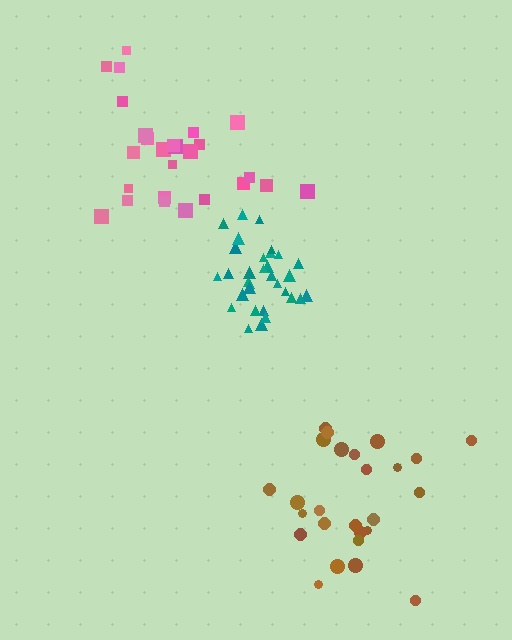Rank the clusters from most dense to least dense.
teal, pink, brown.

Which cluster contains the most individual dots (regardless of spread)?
Teal (32).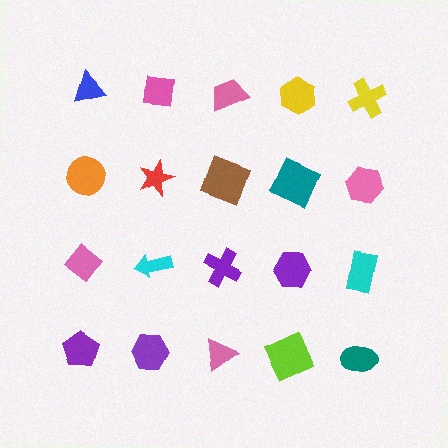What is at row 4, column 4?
A lime square.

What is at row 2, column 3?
A brown square.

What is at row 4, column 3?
A pink triangle.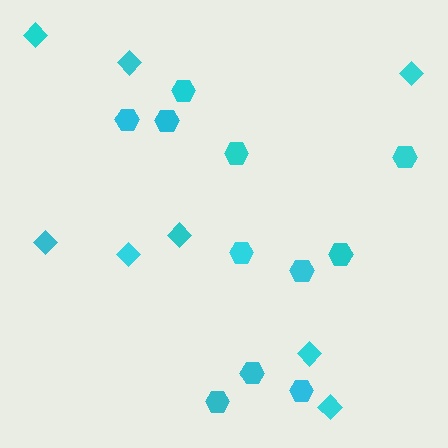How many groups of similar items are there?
There are 2 groups: one group of diamonds (8) and one group of hexagons (11).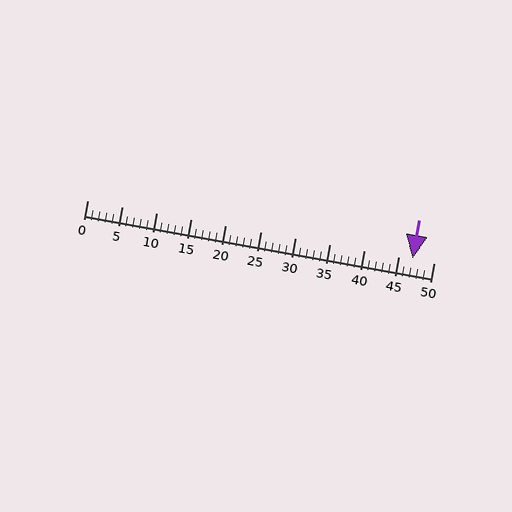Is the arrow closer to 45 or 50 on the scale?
The arrow is closer to 45.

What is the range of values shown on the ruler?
The ruler shows values from 0 to 50.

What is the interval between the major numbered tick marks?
The major tick marks are spaced 5 units apart.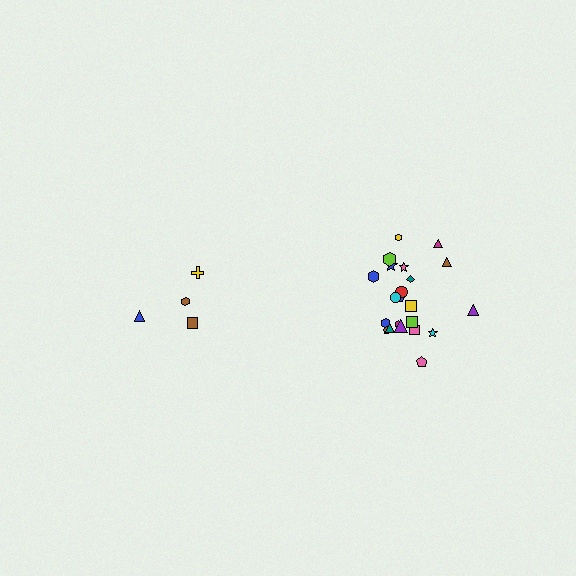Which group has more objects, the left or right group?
The right group.